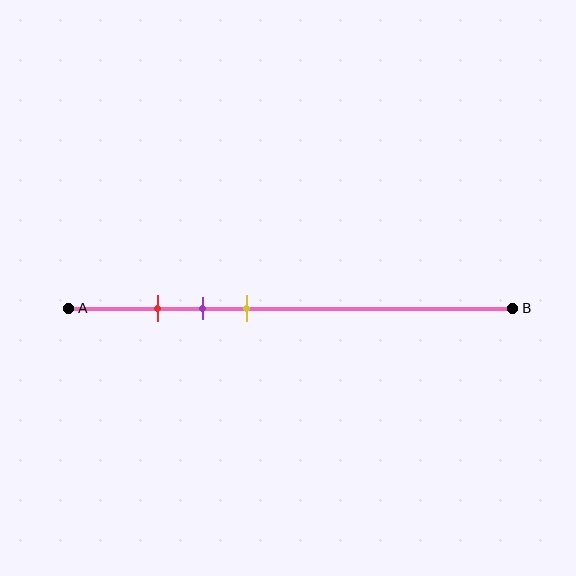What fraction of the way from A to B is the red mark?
The red mark is approximately 20% (0.2) of the way from A to B.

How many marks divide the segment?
There are 3 marks dividing the segment.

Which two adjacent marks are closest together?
The red and purple marks are the closest adjacent pair.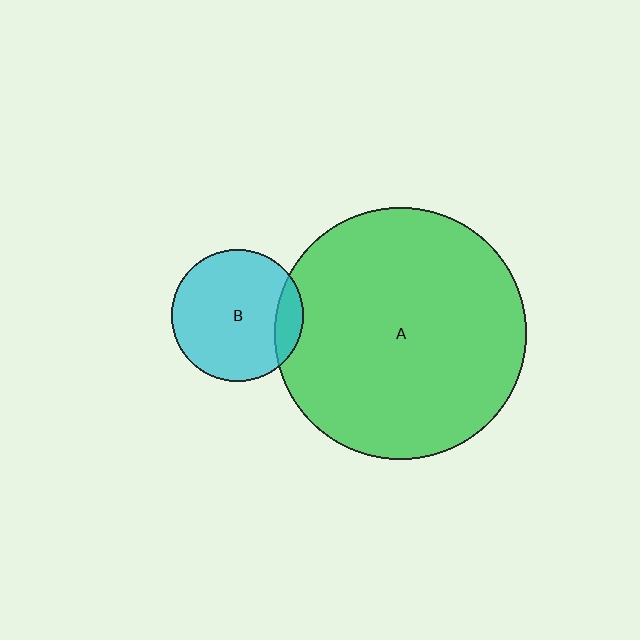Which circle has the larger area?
Circle A (green).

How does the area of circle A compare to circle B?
Approximately 3.6 times.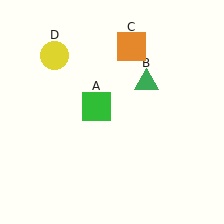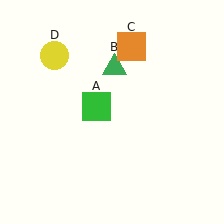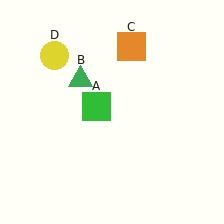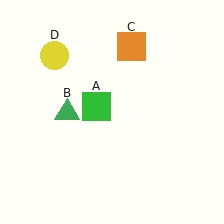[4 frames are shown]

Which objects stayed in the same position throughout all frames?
Green square (object A) and orange square (object C) and yellow circle (object D) remained stationary.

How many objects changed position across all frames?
1 object changed position: green triangle (object B).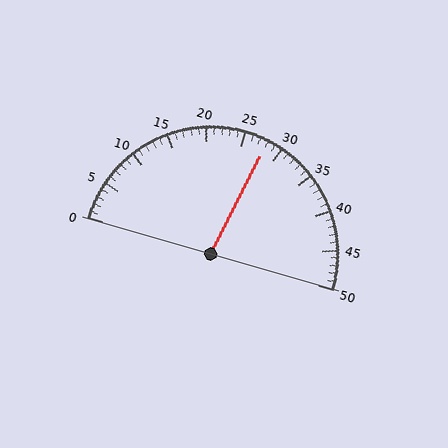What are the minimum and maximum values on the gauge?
The gauge ranges from 0 to 50.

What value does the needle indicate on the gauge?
The needle indicates approximately 28.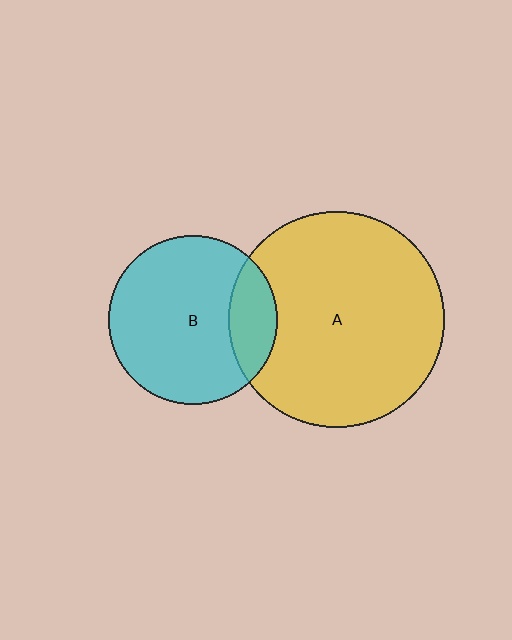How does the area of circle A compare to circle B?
Approximately 1.6 times.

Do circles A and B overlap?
Yes.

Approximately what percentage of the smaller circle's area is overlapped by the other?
Approximately 20%.